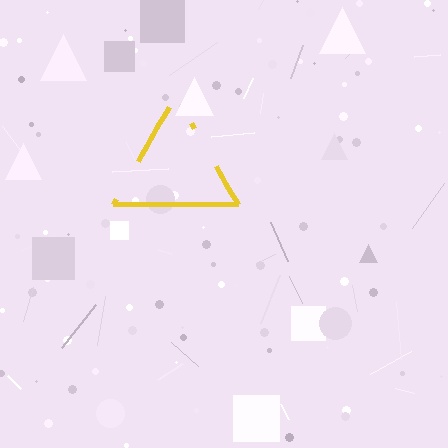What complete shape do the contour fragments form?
The contour fragments form a triangle.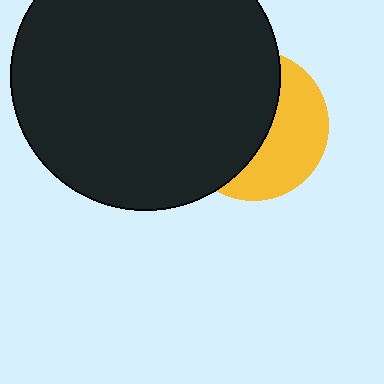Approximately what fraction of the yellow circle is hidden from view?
Roughly 58% of the yellow circle is hidden behind the black circle.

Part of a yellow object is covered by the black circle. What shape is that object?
It is a circle.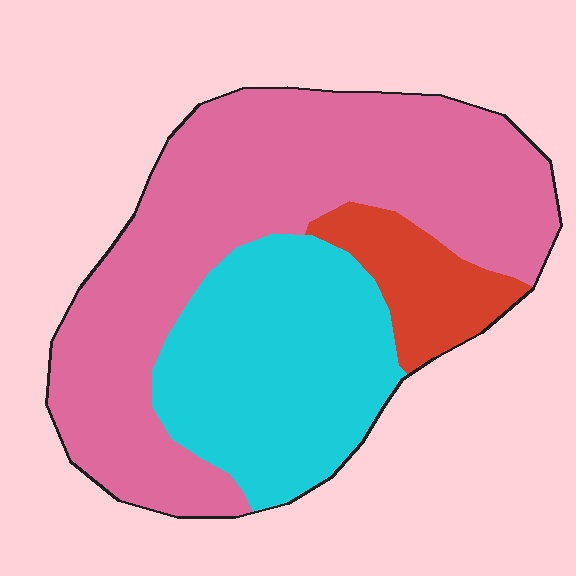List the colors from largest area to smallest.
From largest to smallest: pink, cyan, red.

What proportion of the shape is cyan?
Cyan takes up between a quarter and a half of the shape.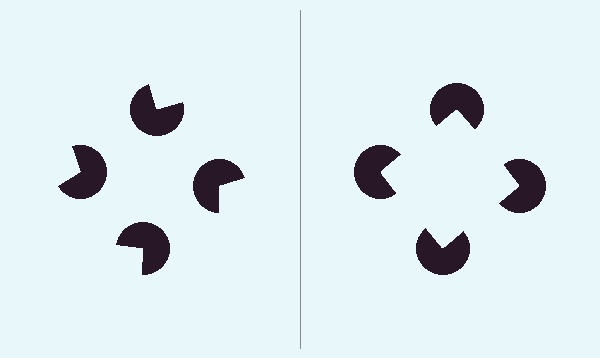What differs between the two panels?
The pac-man discs are positioned identically on both sides; only the wedge orientations differ. On the right they align to a square; on the left they are misaligned.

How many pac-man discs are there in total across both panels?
8 — 4 on each side.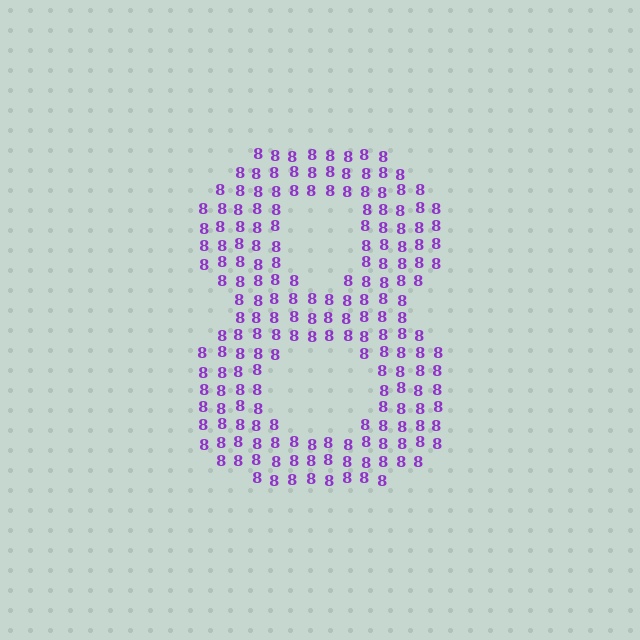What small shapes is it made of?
It is made of small digit 8's.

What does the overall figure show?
The overall figure shows the digit 8.